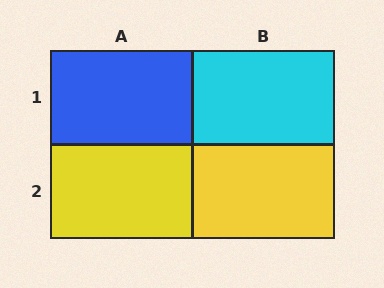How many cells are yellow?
2 cells are yellow.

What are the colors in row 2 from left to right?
Yellow, yellow.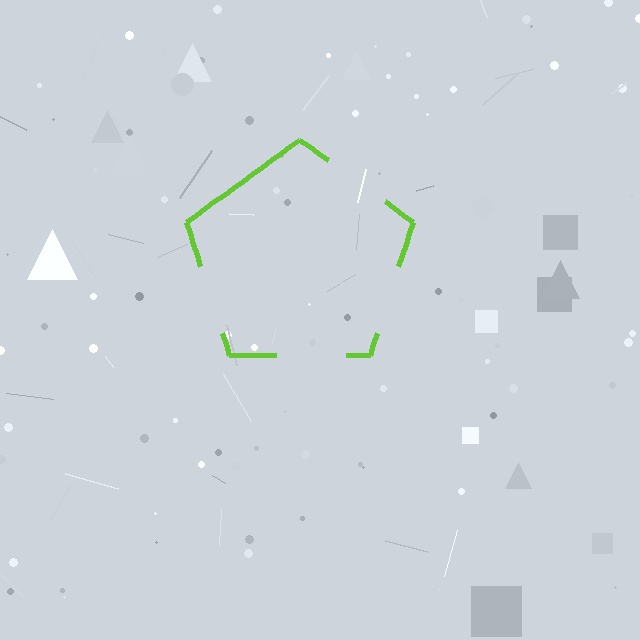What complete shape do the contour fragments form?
The contour fragments form a pentagon.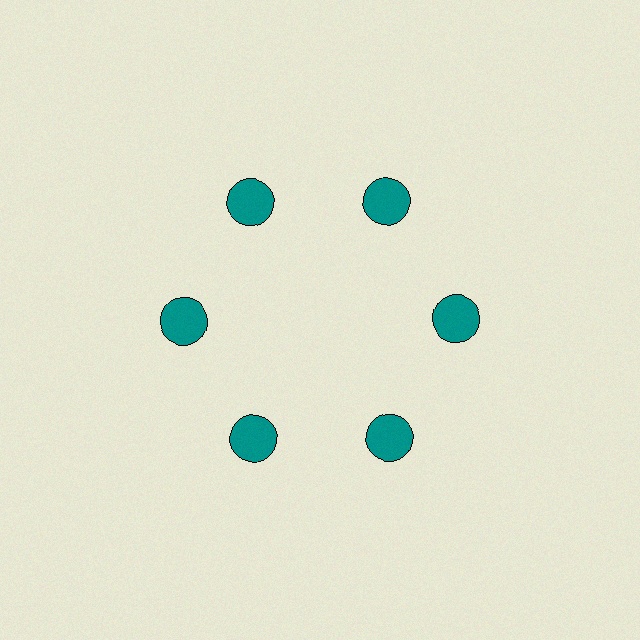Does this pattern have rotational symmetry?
Yes, this pattern has 6-fold rotational symmetry. It looks the same after rotating 60 degrees around the center.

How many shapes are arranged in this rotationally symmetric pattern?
There are 6 shapes, arranged in 6 groups of 1.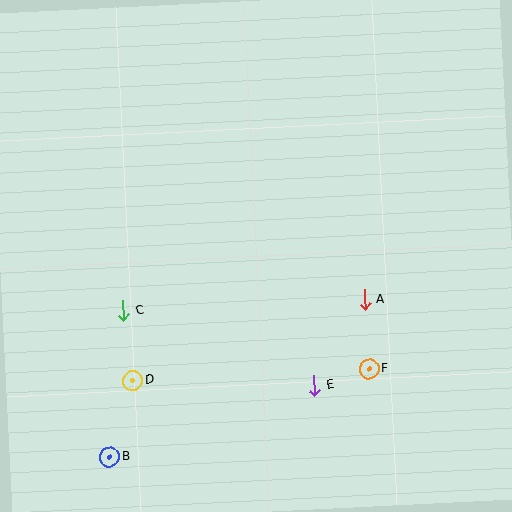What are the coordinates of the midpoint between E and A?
The midpoint between E and A is at (339, 343).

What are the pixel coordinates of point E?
Point E is at (314, 386).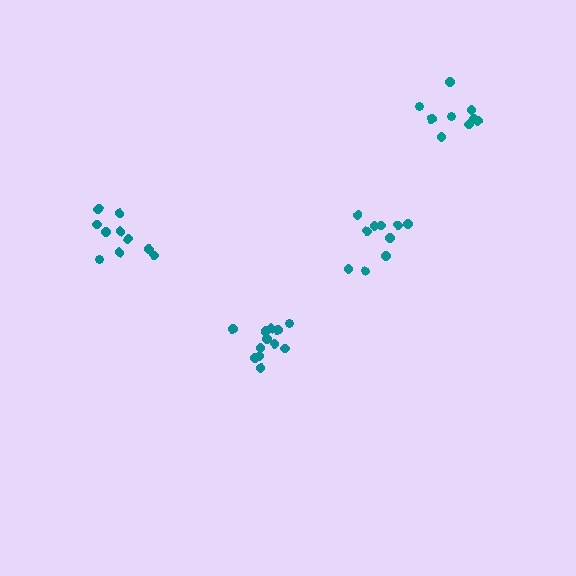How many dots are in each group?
Group 1: 12 dots, Group 2: 10 dots, Group 3: 9 dots, Group 4: 10 dots (41 total).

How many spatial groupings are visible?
There are 4 spatial groupings.